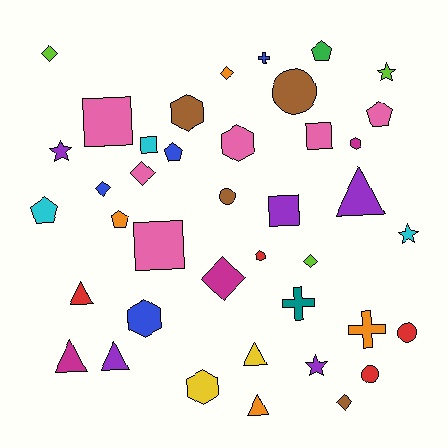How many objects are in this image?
There are 40 objects.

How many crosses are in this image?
There are 3 crosses.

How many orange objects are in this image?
There are 4 orange objects.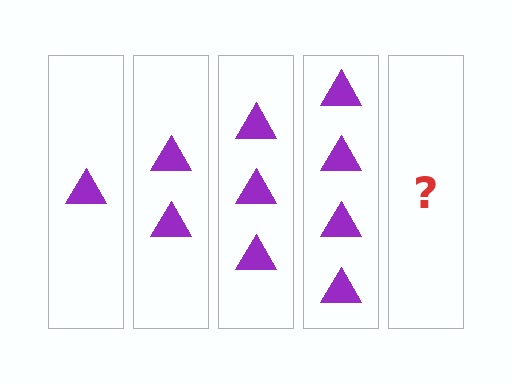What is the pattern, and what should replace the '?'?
The pattern is that each step adds one more triangle. The '?' should be 5 triangles.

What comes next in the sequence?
The next element should be 5 triangles.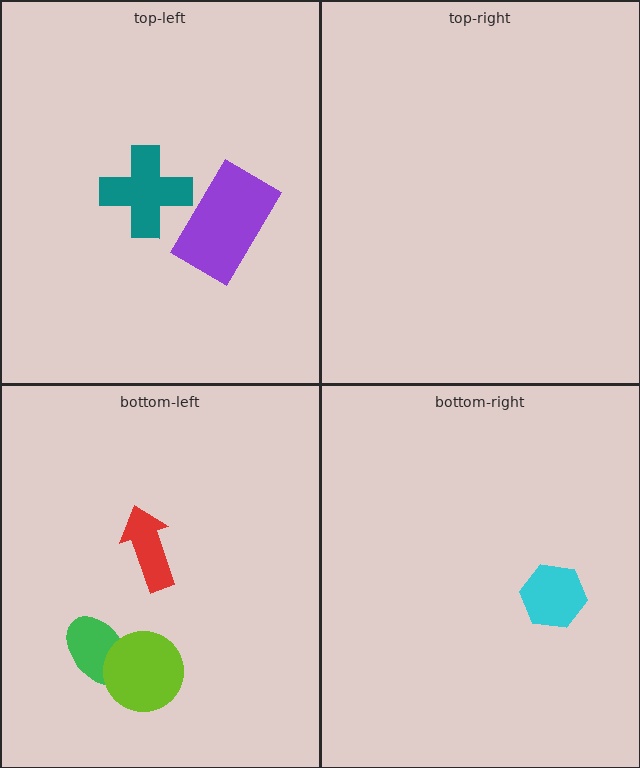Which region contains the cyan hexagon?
The bottom-right region.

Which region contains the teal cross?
The top-left region.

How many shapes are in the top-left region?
2.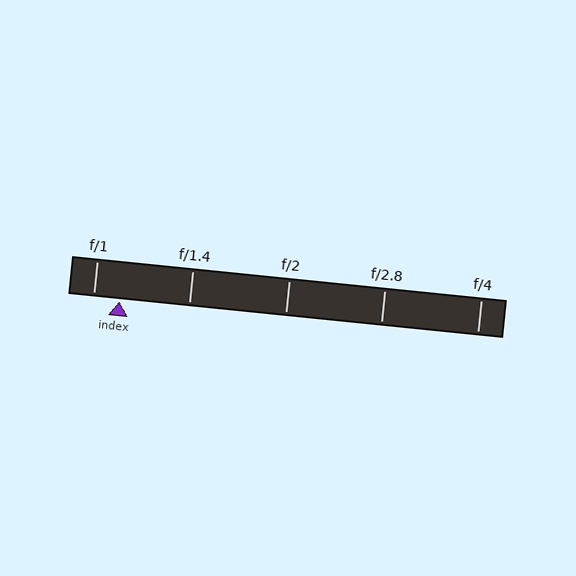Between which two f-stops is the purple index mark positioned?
The index mark is between f/1 and f/1.4.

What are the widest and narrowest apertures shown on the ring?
The widest aperture shown is f/1 and the narrowest is f/4.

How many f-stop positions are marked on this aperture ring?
There are 5 f-stop positions marked.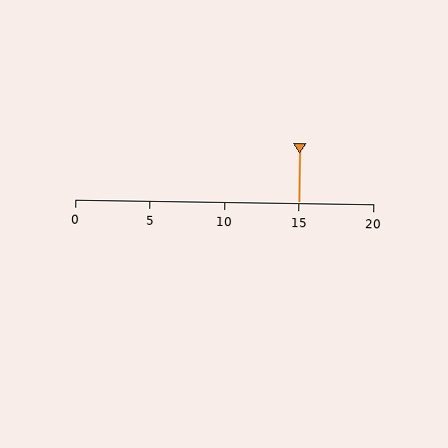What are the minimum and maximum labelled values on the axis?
The axis runs from 0 to 20.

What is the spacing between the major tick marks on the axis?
The major ticks are spaced 5 apart.